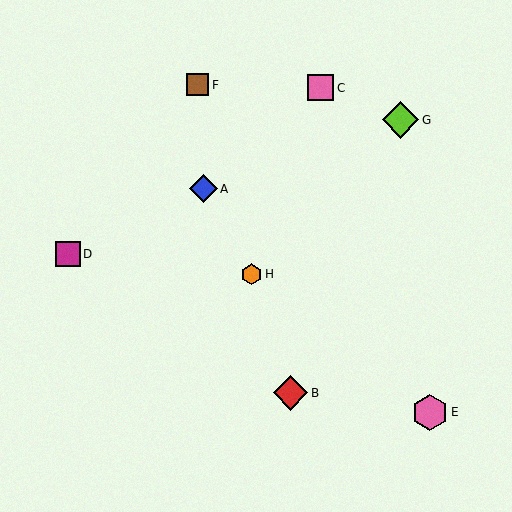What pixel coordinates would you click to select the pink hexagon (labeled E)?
Click at (430, 412) to select the pink hexagon E.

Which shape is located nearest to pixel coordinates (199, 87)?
The brown square (labeled F) at (197, 85) is nearest to that location.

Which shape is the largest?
The lime diamond (labeled G) is the largest.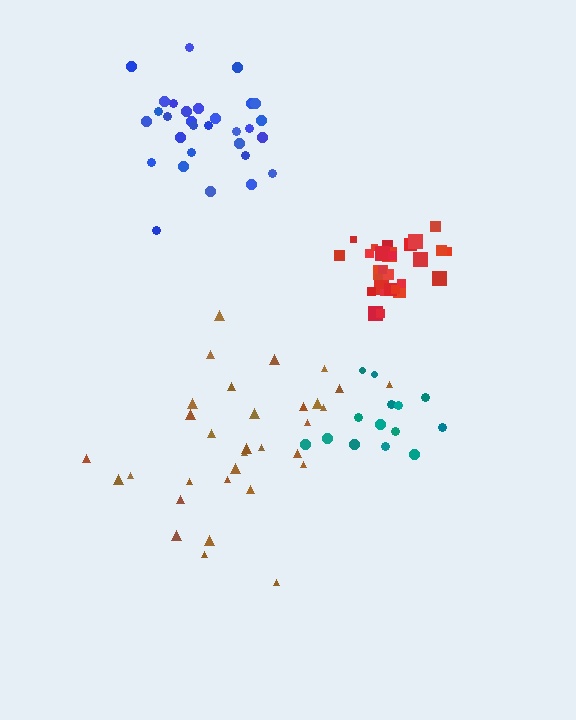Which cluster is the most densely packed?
Red.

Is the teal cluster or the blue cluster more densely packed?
Blue.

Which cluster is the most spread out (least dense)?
Brown.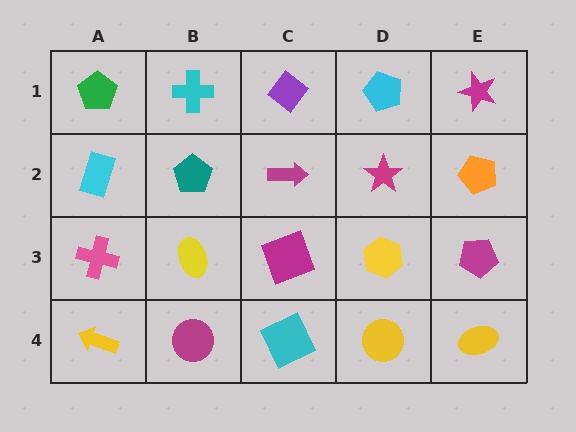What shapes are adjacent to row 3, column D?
A magenta star (row 2, column D), a yellow circle (row 4, column D), a magenta square (row 3, column C), a magenta pentagon (row 3, column E).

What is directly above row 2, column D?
A cyan pentagon.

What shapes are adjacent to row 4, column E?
A magenta pentagon (row 3, column E), a yellow circle (row 4, column D).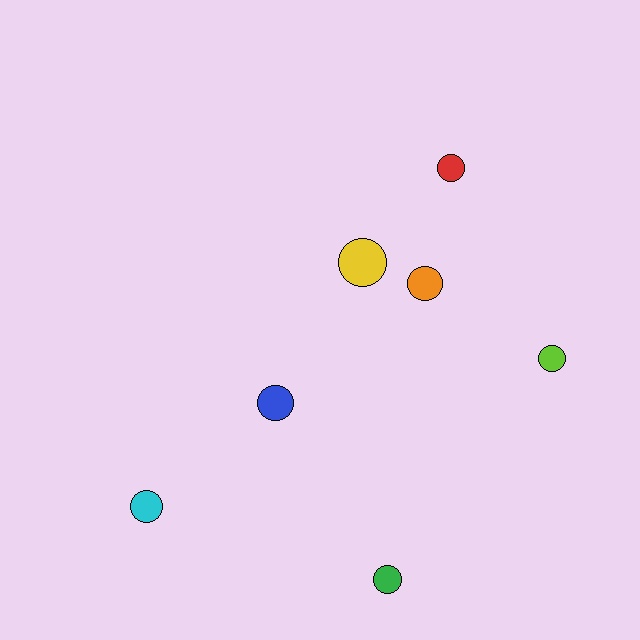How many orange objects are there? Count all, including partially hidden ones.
There is 1 orange object.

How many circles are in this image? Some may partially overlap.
There are 7 circles.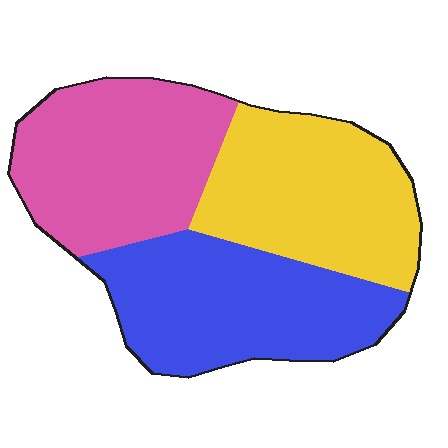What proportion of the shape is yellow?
Yellow covers 32% of the shape.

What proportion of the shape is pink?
Pink takes up between a sixth and a third of the shape.